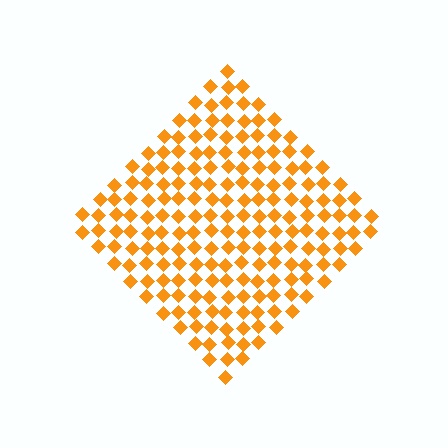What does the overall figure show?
The overall figure shows a diamond.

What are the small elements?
The small elements are diamonds.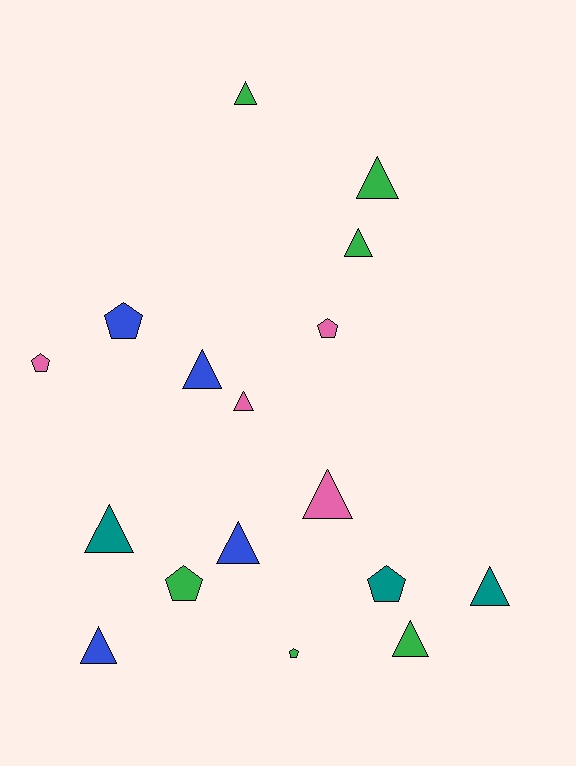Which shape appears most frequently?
Triangle, with 11 objects.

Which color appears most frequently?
Green, with 6 objects.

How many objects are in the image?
There are 17 objects.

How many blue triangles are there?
There are 3 blue triangles.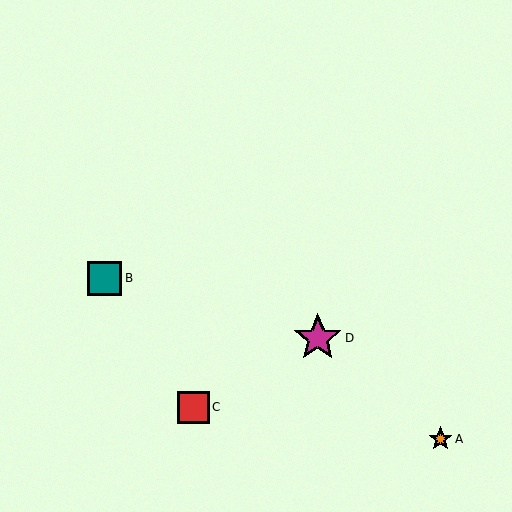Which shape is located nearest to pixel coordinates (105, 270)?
The teal square (labeled B) at (104, 278) is nearest to that location.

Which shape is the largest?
The magenta star (labeled D) is the largest.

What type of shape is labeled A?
Shape A is an orange star.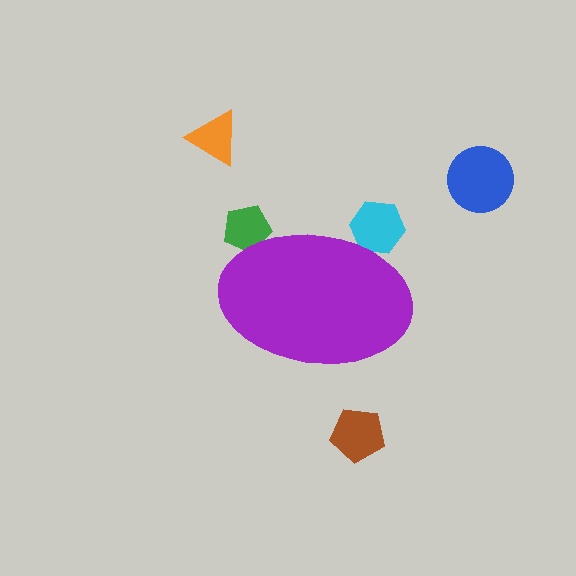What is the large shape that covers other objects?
A purple ellipse.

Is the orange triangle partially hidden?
No, the orange triangle is fully visible.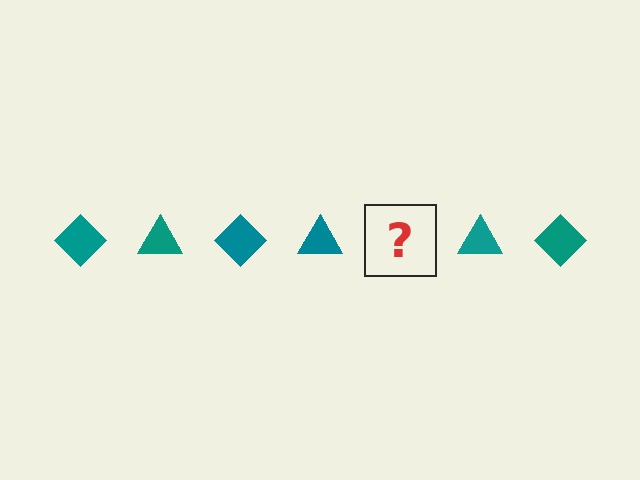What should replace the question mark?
The question mark should be replaced with a teal diamond.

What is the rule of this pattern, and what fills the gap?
The rule is that the pattern cycles through diamond, triangle shapes in teal. The gap should be filled with a teal diamond.